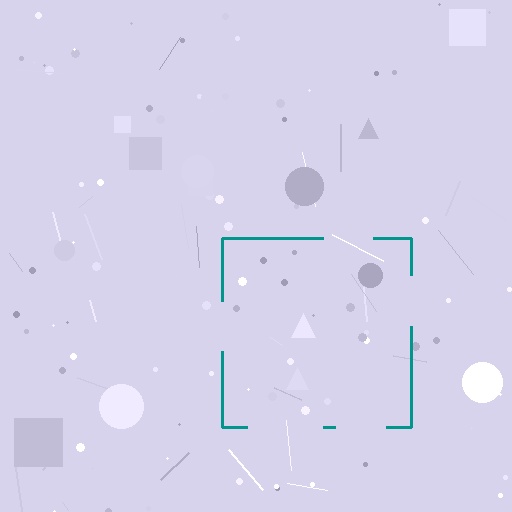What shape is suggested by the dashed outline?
The dashed outline suggests a square.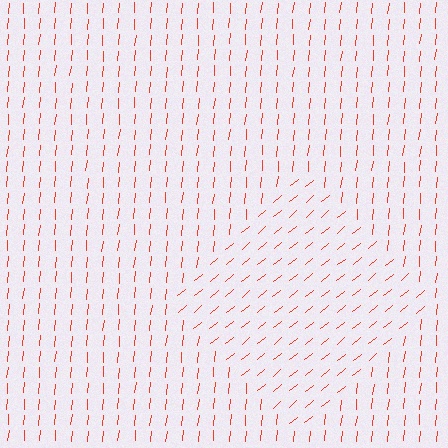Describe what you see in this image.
The image is filled with small red line segments. A diamond region in the image has lines oriented differently from the surrounding lines, creating a visible texture boundary.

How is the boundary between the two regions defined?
The boundary is defined purely by a change in line orientation (approximately 45 degrees difference). All lines are the same color and thickness.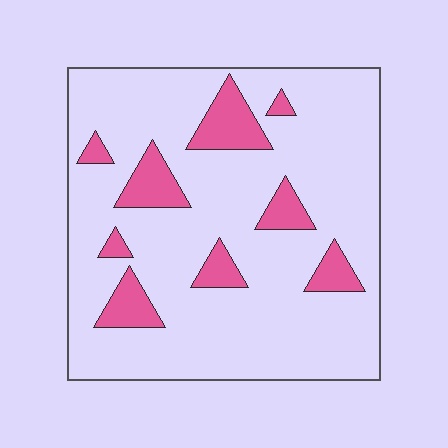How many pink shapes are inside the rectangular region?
9.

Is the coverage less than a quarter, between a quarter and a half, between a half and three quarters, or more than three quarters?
Less than a quarter.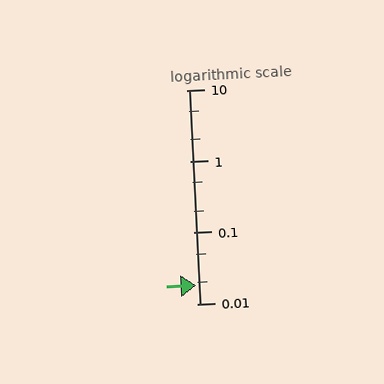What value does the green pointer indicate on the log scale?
The pointer indicates approximately 0.018.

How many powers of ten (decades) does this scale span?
The scale spans 3 decades, from 0.01 to 10.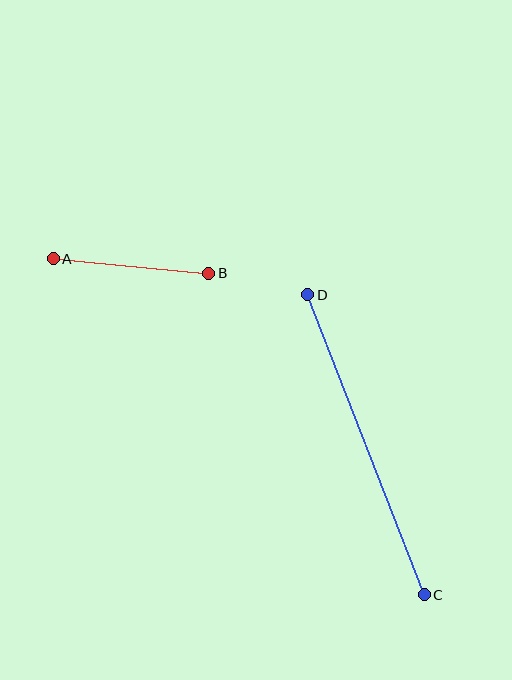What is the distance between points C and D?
The distance is approximately 322 pixels.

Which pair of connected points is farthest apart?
Points C and D are farthest apart.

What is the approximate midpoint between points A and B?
The midpoint is at approximately (131, 266) pixels.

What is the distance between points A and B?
The distance is approximately 156 pixels.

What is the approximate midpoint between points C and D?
The midpoint is at approximately (366, 445) pixels.